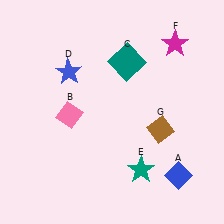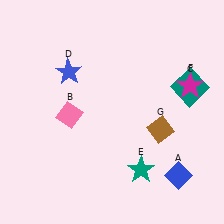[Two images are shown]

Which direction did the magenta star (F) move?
The magenta star (F) moved down.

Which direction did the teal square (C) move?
The teal square (C) moved right.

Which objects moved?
The objects that moved are: the teal square (C), the magenta star (F).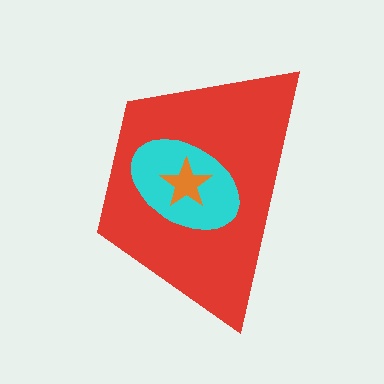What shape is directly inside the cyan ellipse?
The orange star.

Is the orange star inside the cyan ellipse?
Yes.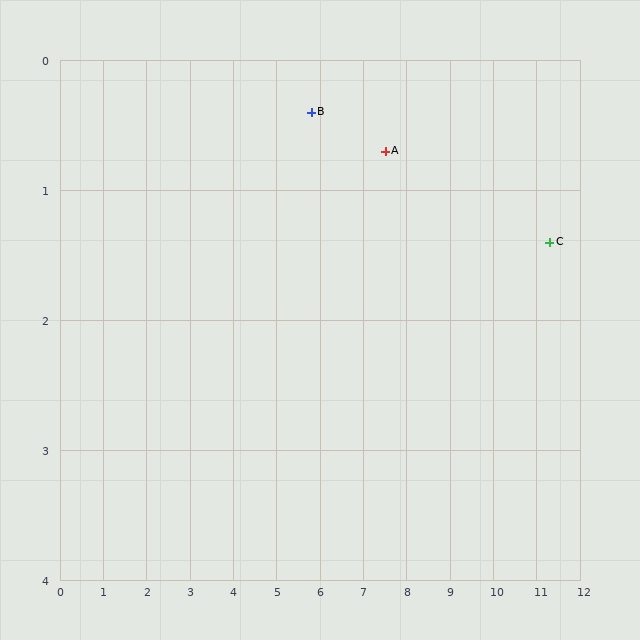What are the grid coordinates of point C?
Point C is at approximately (11.3, 1.4).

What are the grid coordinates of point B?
Point B is at approximately (5.8, 0.4).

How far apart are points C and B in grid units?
Points C and B are about 5.6 grid units apart.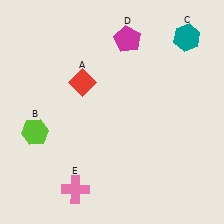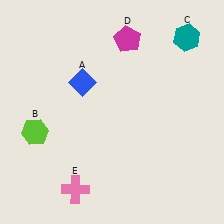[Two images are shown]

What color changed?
The diamond (A) changed from red in Image 1 to blue in Image 2.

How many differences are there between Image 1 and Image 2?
There is 1 difference between the two images.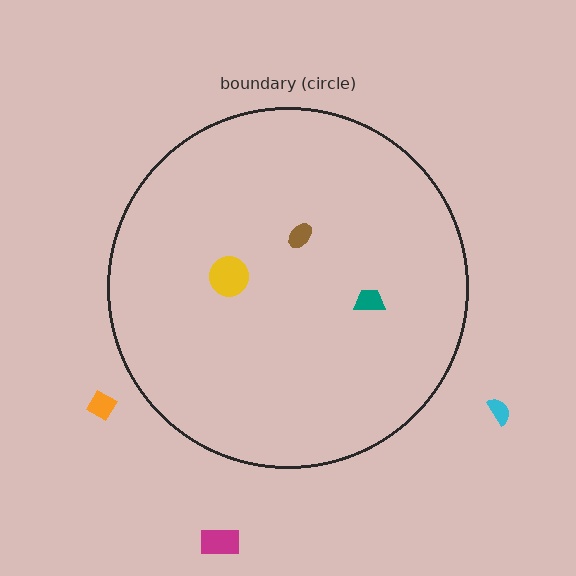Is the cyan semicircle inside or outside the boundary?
Outside.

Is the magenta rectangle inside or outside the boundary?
Outside.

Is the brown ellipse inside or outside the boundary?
Inside.